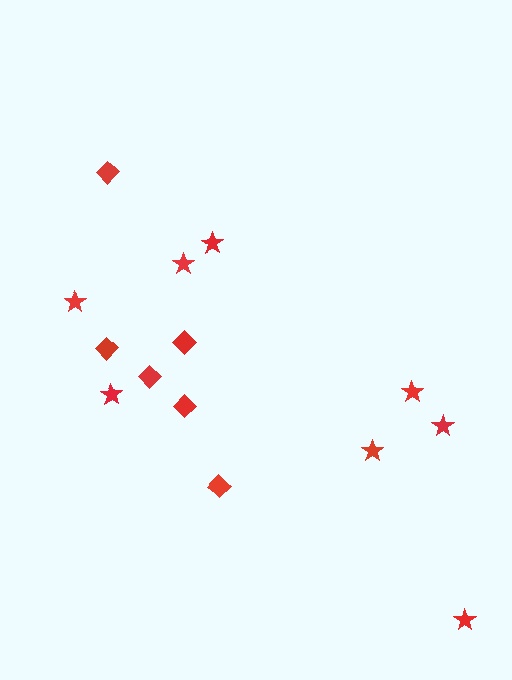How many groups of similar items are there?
There are 2 groups: one group of diamonds (6) and one group of stars (8).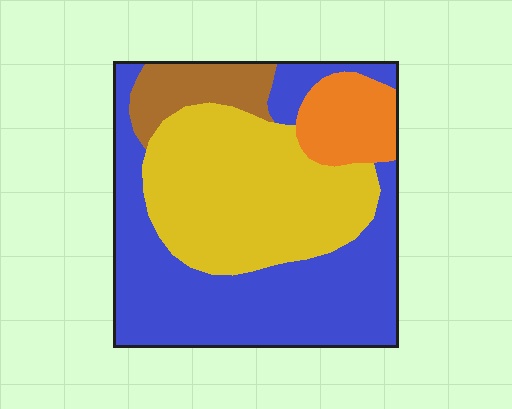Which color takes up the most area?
Blue, at roughly 45%.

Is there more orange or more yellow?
Yellow.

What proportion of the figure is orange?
Orange covers about 10% of the figure.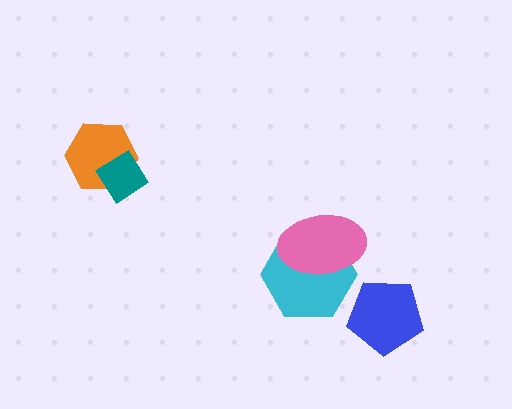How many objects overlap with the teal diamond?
1 object overlaps with the teal diamond.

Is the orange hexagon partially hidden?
Yes, it is partially covered by another shape.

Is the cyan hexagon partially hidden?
Yes, it is partially covered by another shape.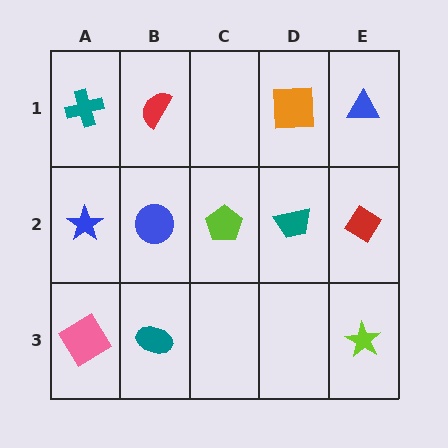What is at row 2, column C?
A lime pentagon.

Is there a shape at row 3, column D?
No, that cell is empty.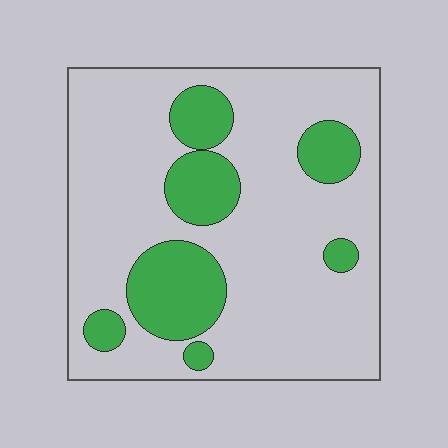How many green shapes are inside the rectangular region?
7.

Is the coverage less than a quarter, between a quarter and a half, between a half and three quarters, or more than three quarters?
Less than a quarter.